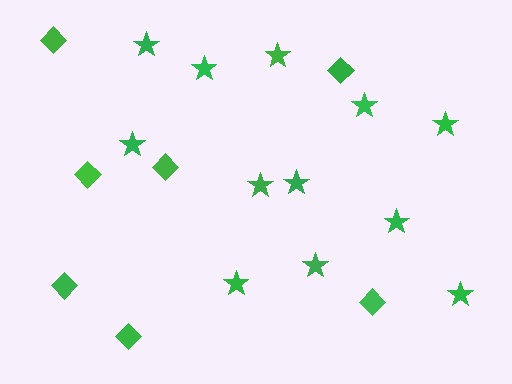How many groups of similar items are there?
There are 2 groups: one group of stars (12) and one group of diamonds (7).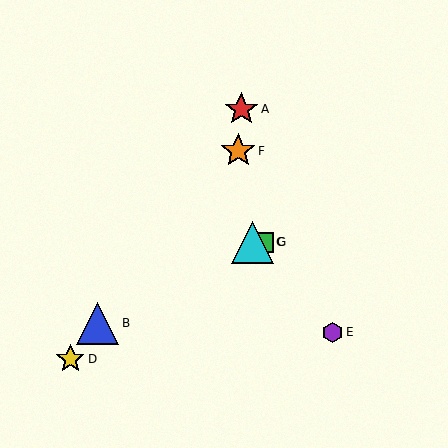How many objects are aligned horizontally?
2 objects (C, G) are aligned horizontally.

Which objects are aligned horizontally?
Objects C, G are aligned horizontally.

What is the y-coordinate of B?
Object B is at y≈323.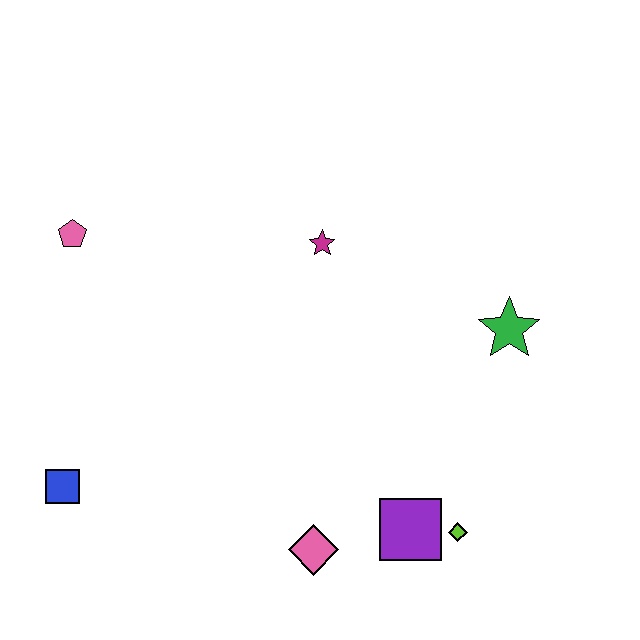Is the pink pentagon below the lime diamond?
No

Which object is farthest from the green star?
The blue square is farthest from the green star.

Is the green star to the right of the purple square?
Yes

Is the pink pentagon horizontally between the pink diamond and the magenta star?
No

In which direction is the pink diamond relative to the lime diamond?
The pink diamond is to the left of the lime diamond.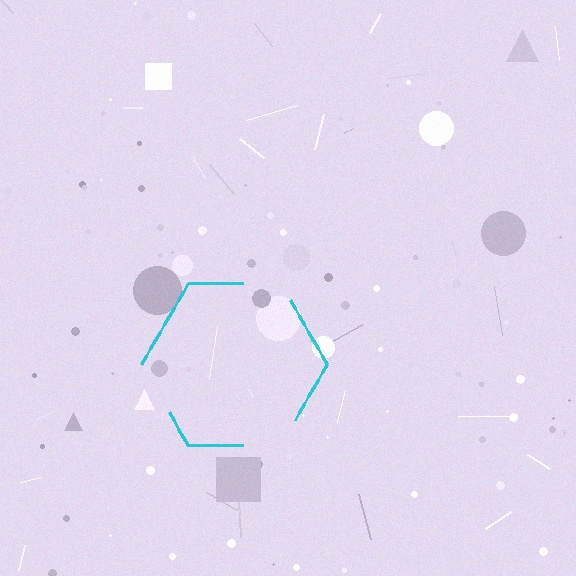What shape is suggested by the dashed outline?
The dashed outline suggests a hexagon.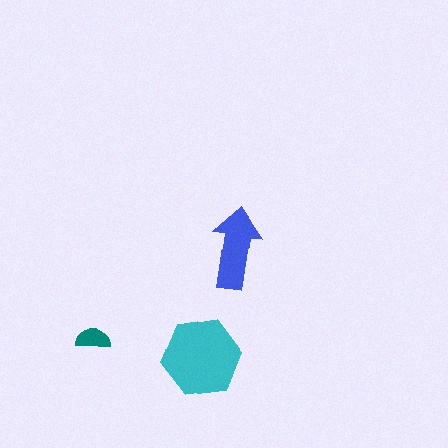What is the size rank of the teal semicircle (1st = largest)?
3rd.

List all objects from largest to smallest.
The cyan hexagon, the blue arrow, the teal semicircle.